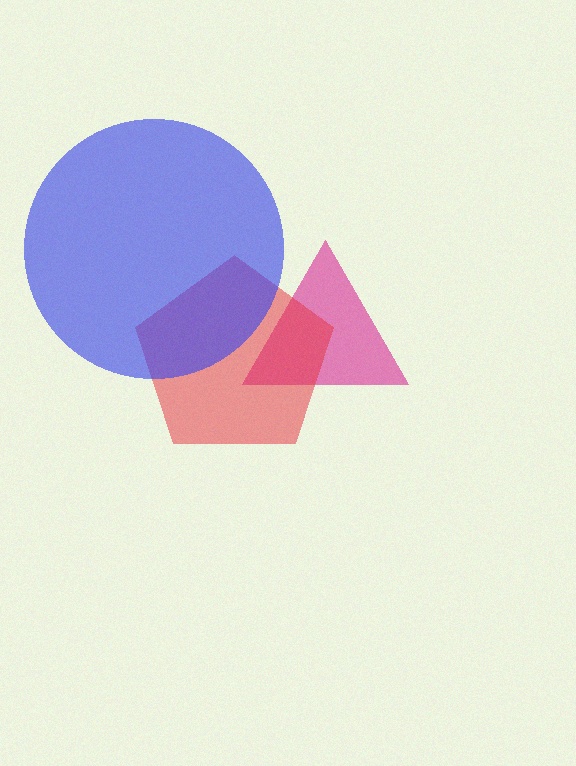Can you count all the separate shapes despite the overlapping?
Yes, there are 3 separate shapes.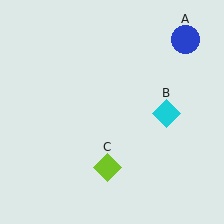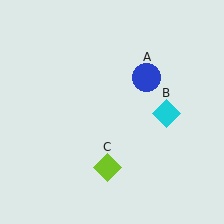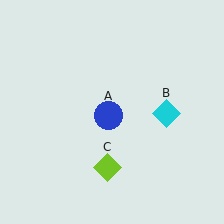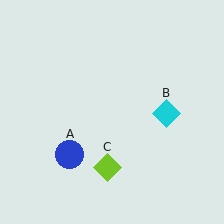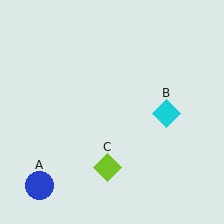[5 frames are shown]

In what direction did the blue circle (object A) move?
The blue circle (object A) moved down and to the left.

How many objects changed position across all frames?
1 object changed position: blue circle (object A).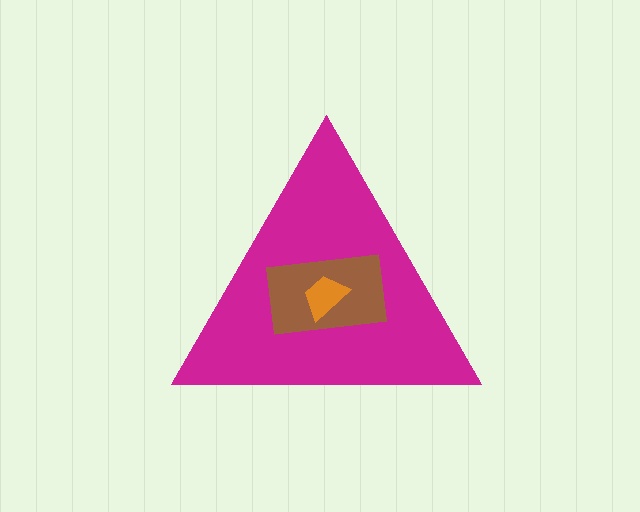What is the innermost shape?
The orange trapezoid.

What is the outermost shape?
The magenta triangle.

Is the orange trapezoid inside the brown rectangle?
Yes.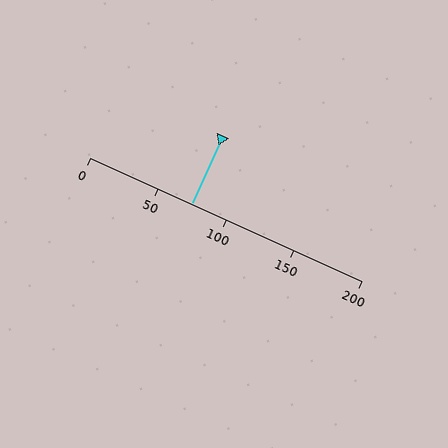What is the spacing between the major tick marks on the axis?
The major ticks are spaced 50 apart.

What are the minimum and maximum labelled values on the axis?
The axis runs from 0 to 200.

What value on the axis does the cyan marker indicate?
The marker indicates approximately 75.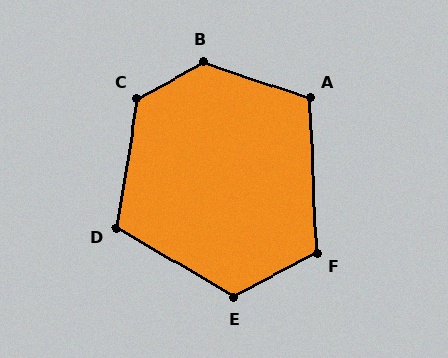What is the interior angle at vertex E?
Approximately 122 degrees (obtuse).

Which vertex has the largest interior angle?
B, at approximately 133 degrees.